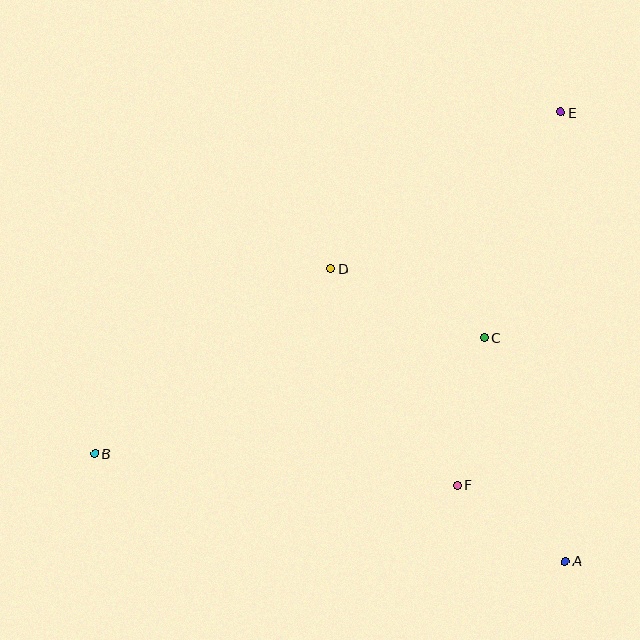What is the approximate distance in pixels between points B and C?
The distance between B and C is approximately 406 pixels.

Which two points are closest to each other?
Points A and F are closest to each other.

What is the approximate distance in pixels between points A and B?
The distance between A and B is approximately 482 pixels.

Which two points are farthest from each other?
Points B and E are farthest from each other.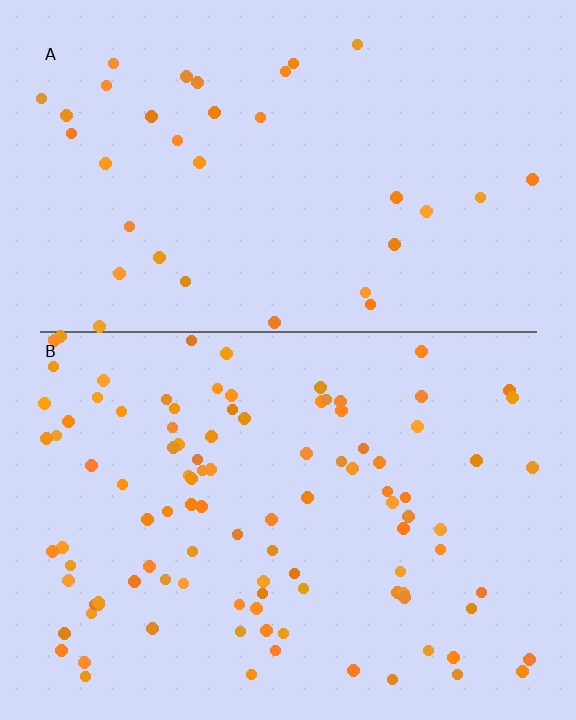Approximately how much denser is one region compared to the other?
Approximately 3.0× — region B over region A.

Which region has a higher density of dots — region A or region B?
B (the bottom).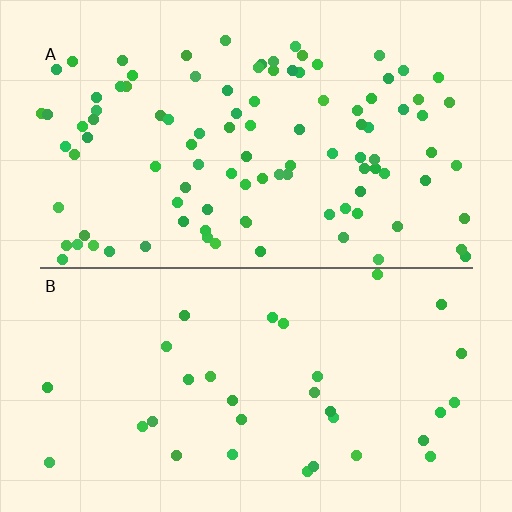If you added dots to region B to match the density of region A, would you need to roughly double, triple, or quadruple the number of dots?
Approximately triple.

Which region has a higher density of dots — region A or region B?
A (the top).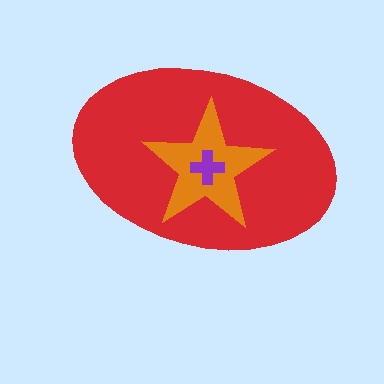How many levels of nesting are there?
3.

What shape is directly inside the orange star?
The purple cross.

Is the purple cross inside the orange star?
Yes.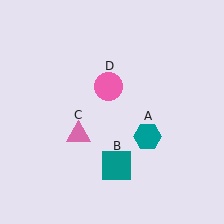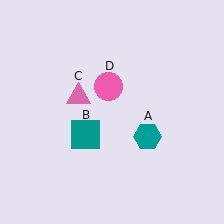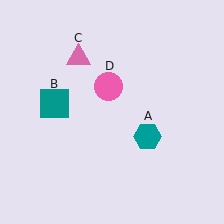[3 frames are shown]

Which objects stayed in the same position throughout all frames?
Teal hexagon (object A) and pink circle (object D) remained stationary.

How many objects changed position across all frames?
2 objects changed position: teal square (object B), pink triangle (object C).